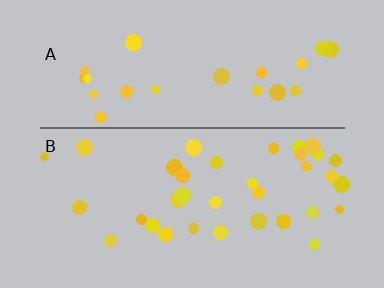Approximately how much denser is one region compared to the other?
Approximately 1.4× — region B over region A.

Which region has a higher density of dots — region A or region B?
B (the bottom).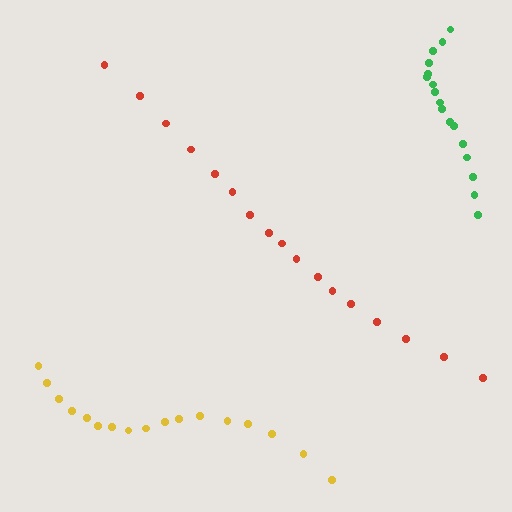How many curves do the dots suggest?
There are 3 distinct paths.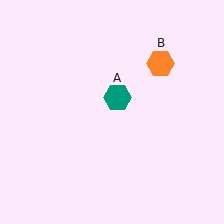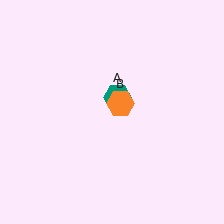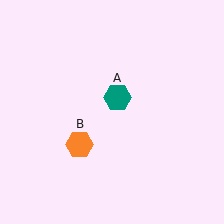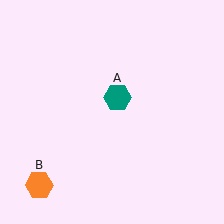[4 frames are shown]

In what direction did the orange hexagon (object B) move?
The orange hexagon (object B) moved down and to the left.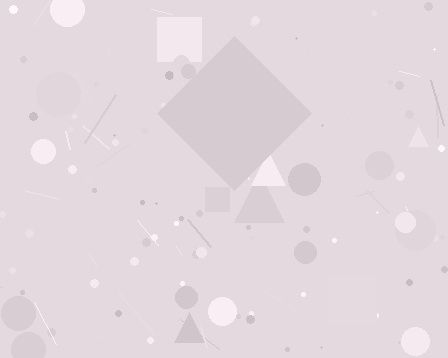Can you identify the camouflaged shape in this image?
The camouflaged shape is a diamond.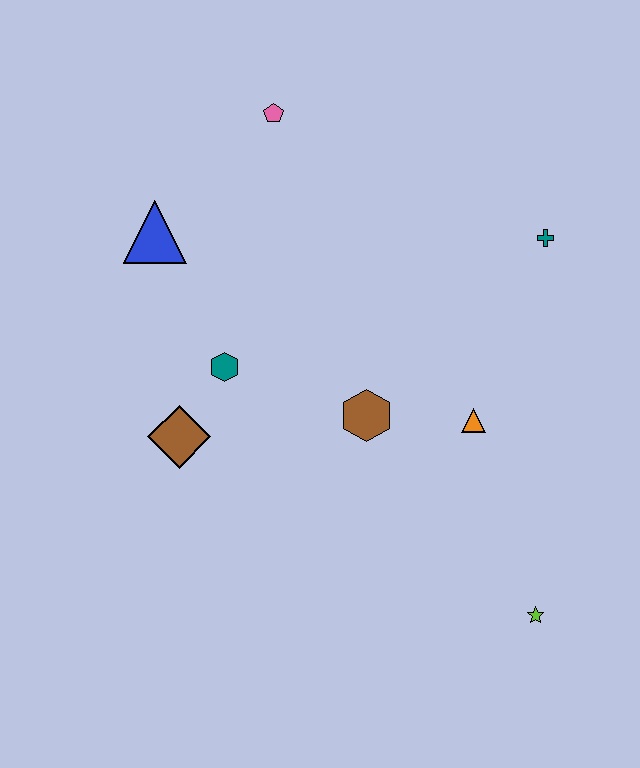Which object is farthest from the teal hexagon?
The lime star is farthest from the teal hexagon.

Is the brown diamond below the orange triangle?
Yes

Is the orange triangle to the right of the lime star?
No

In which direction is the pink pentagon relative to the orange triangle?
The pink pentagon is above the orange triangle.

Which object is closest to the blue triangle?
The teal hexagon is closest to the blue triangle.